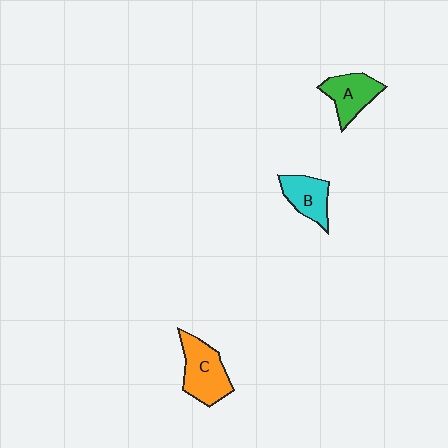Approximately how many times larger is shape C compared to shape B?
Approximately 1.4 times.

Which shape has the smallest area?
Shape B (cyan).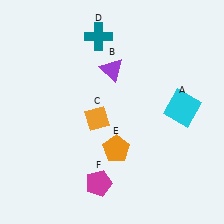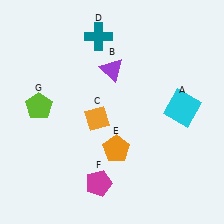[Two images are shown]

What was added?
A lime pentagon (G) was added in Image 2.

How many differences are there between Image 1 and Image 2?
There is 1 difference between the two images.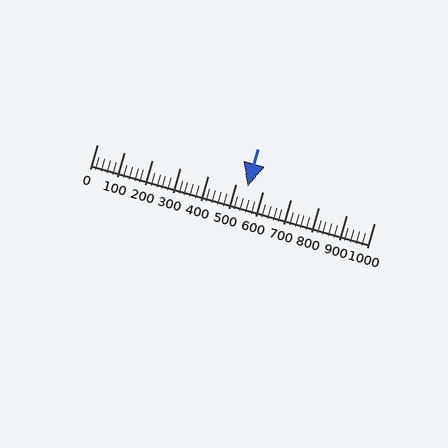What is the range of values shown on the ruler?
The ruler shows values from 0 to 1000.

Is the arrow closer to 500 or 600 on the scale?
The arrow is closer to 500.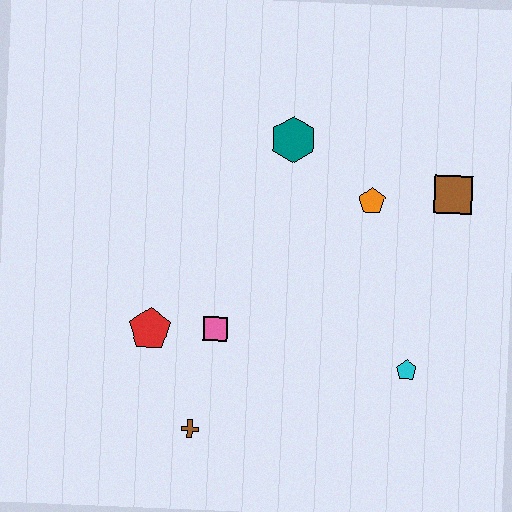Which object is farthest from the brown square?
The brown cross is farthest from the brown square.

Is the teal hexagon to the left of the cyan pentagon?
Yes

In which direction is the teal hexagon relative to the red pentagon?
The teal hexagon is above the red pentagon.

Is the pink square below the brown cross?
No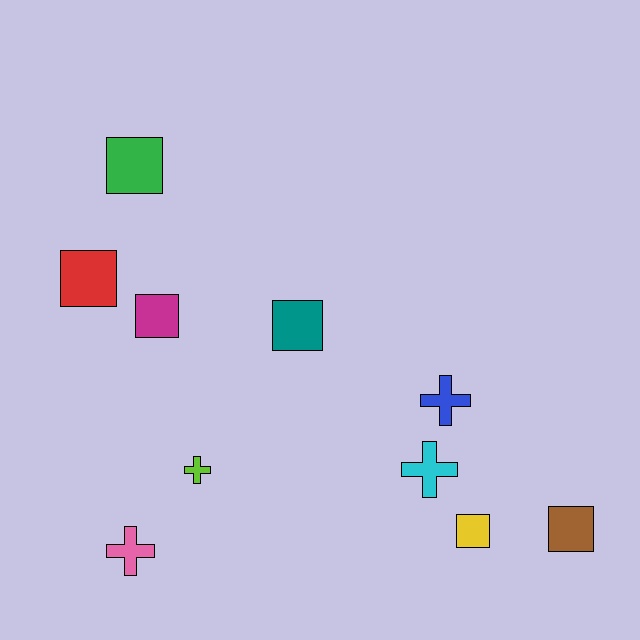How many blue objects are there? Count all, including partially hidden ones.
There is 1 blue object.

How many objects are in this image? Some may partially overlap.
There are 10 objects.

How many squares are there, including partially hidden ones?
There are 6 squares.